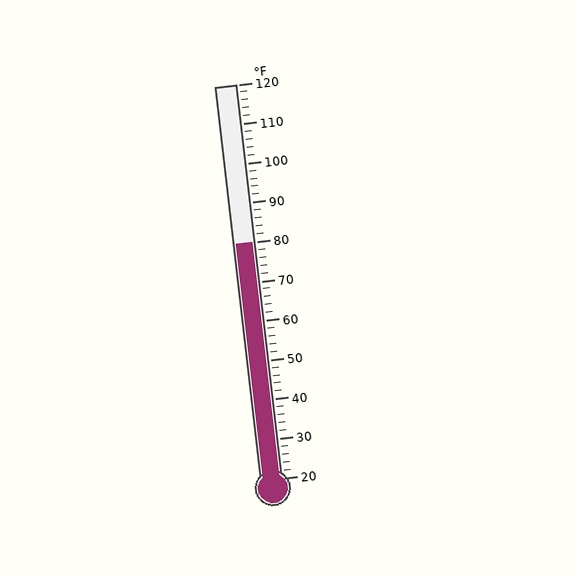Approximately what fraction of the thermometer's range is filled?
The thermometer is filled to approximately 60% of its range.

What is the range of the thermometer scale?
The thermometer scale ranges from 20°F to 120°F.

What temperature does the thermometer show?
The thermometer shows approximately 80°F.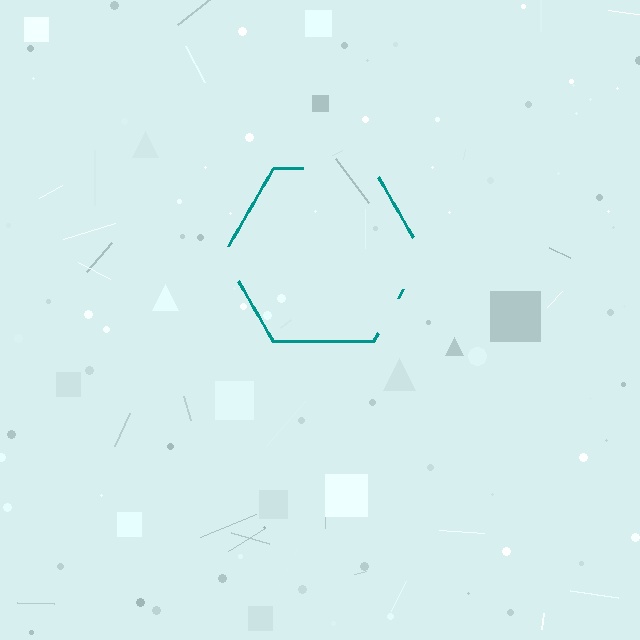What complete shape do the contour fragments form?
The contour fragments form a hexagon.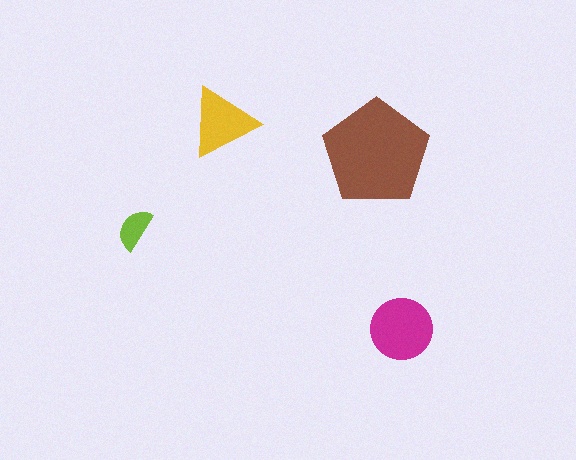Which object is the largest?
The brown pentagon.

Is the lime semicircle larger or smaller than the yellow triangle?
Smaller.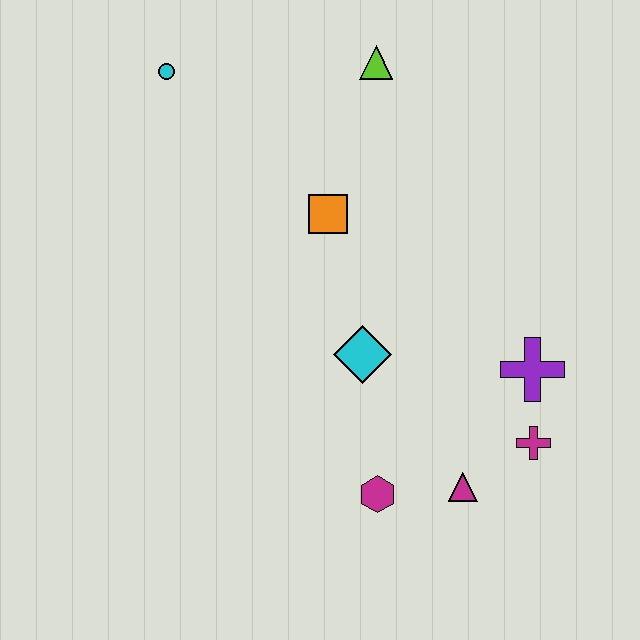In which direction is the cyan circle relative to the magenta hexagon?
The cyan circle is above the magenta hexagon.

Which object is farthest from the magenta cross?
The cyan circle is farthest from the magenta cross.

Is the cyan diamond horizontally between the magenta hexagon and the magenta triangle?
No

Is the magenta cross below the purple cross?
Yes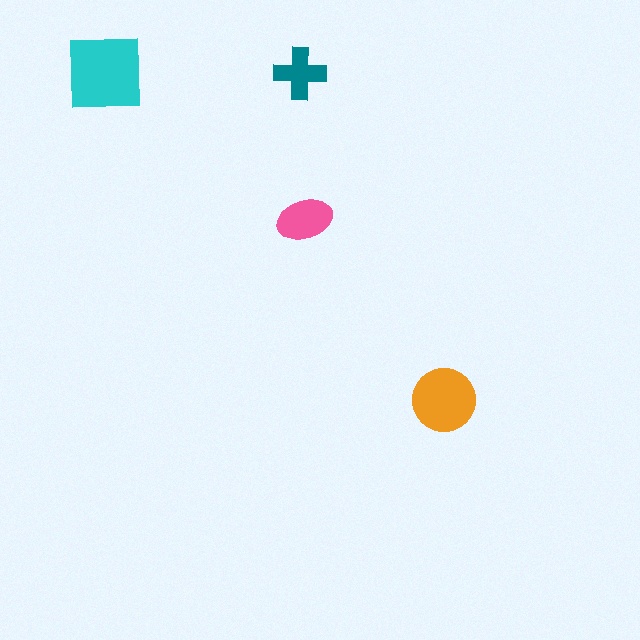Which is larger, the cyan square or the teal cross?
The cyan square.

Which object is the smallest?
The teal cross.